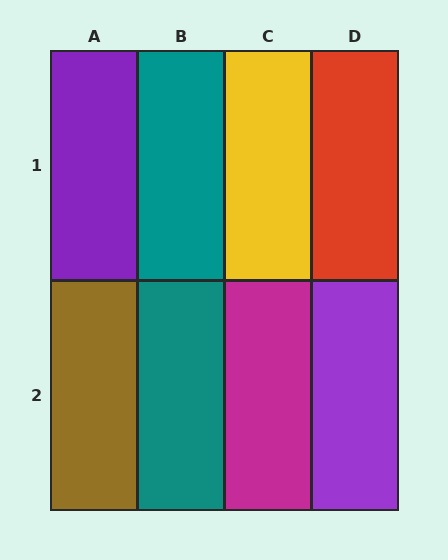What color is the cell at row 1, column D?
Red.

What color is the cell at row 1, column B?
Teal.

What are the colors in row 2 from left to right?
Brown, teal, magenta, purple.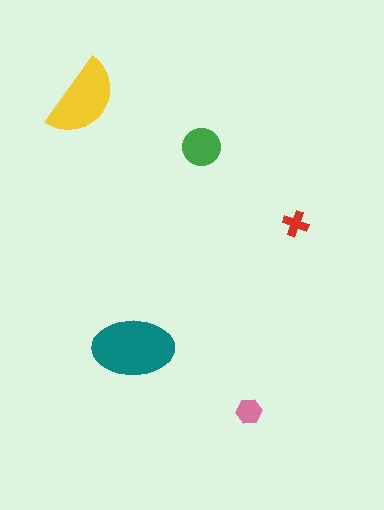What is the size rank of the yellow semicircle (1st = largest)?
2nd.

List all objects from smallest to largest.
The red cross, the pink hexagon, the green circle, the yellow semicircle, the teal ellipse.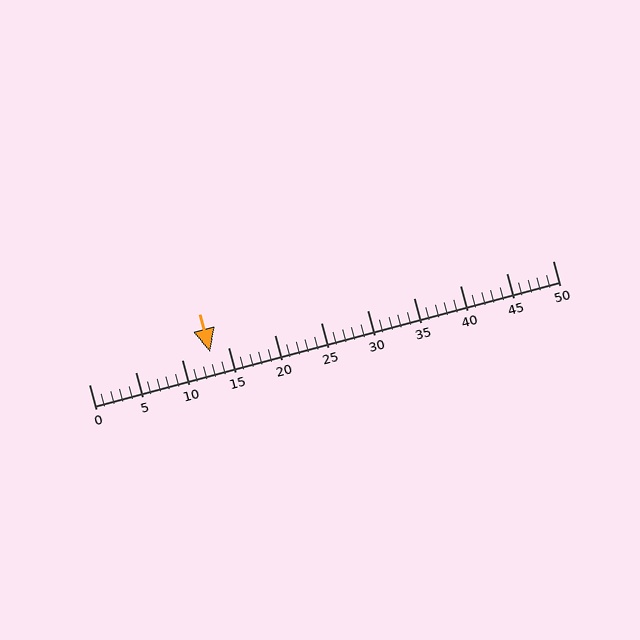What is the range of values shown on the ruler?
The ruler shows values from 0 to 50.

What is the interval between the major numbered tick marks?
The major tick marks are spaced 5 units apart.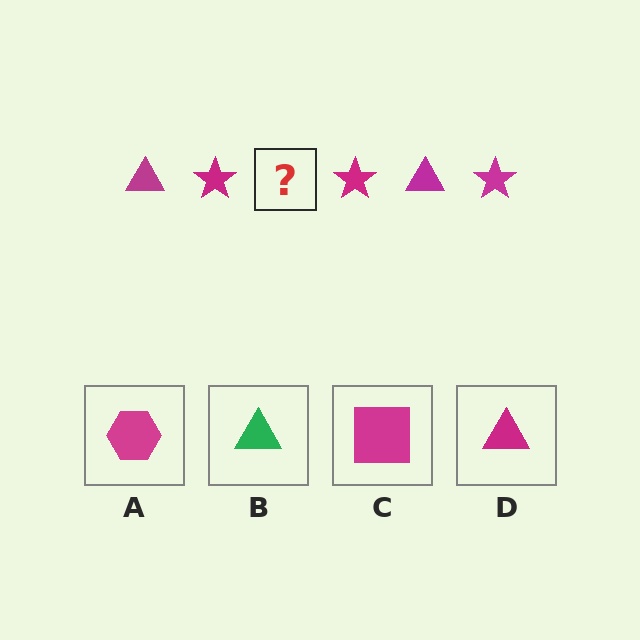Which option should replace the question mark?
Option D.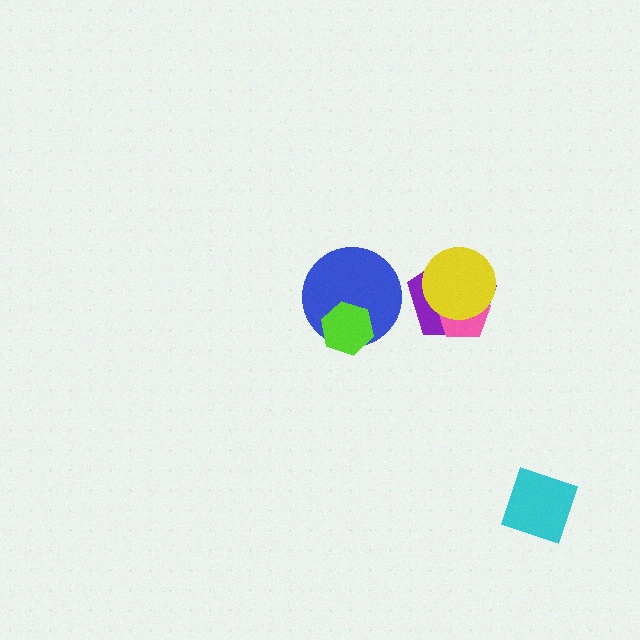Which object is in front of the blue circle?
The lime hexagon is in front of the blue circle.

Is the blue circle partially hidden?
Yes, it is partially covered by another shape.